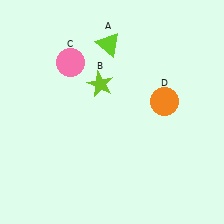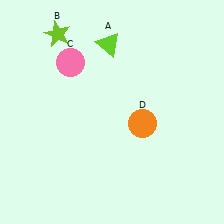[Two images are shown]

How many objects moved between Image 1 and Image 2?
2 objects moved between the two images.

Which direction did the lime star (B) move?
The lime star (B) moved up.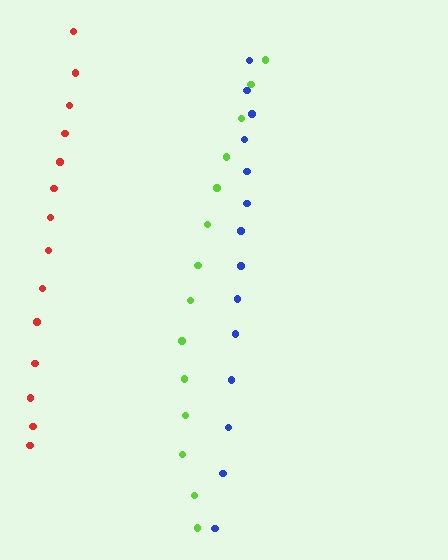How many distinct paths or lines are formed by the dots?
There are 3 distinct paths.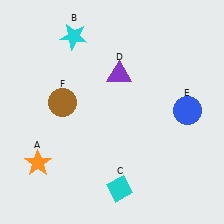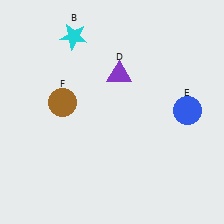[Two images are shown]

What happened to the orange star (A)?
The orange star (A) was removed in Image 2. It was in the bottom-left area of Image 1.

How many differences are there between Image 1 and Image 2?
There are 2 differences between the two images.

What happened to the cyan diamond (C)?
The cyan diamond (C) was removed in Image 2. It was in the bottom-right area of Image 1.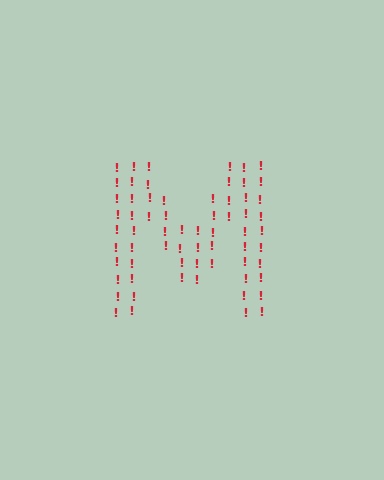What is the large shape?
The large shape is the letter M.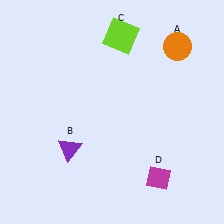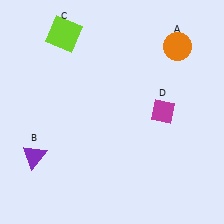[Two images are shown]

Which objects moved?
The objects that moved are: the purple triangle (B), the lime square (C), the magenta diamond (D).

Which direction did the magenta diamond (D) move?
The magenta diamond (D) moved up.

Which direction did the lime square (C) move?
The lime square (C) moved left.